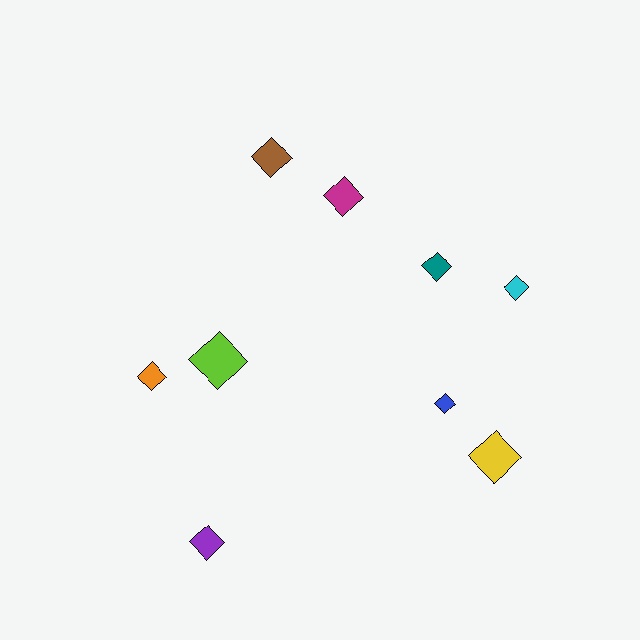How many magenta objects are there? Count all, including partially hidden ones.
There is 1 magenta object.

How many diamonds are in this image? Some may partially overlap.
There are 9 diamonds.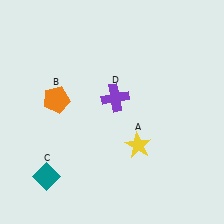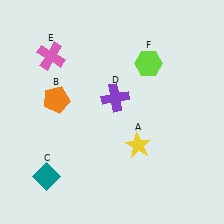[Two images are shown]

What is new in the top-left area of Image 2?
A pink cross (E) was added in the top-left area of Image 2.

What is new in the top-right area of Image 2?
A lime hexagon (F) was added in the top-right area of Image 2.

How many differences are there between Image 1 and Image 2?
There are 2 differences between the two images.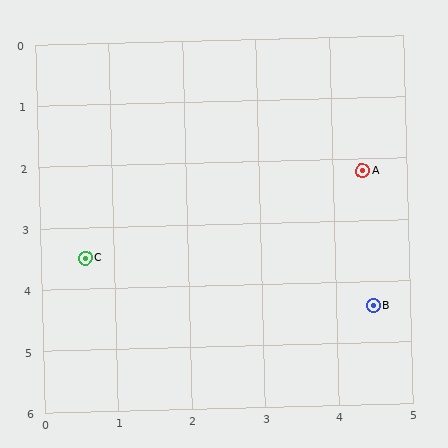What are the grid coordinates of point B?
Point B is at approximately (4.5, 4.4).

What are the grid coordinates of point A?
Point A is at approximately (4.4, 2.2).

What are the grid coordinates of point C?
Point C is at approximately (0.6, 3.5).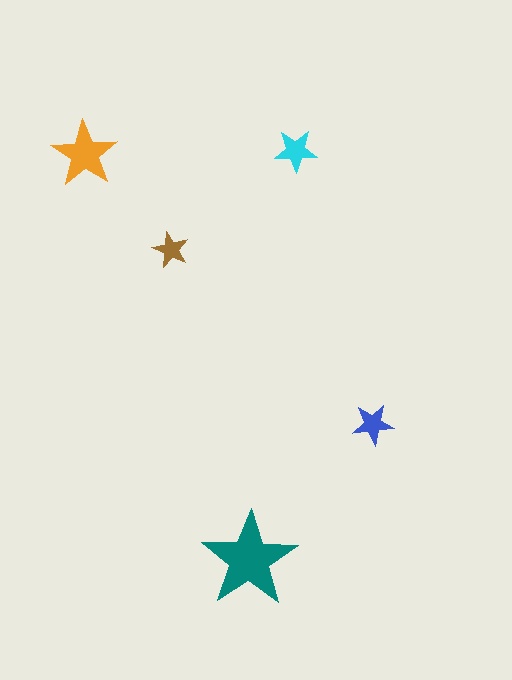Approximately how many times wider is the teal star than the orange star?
About 1.5 times wider.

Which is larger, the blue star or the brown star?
The blue one.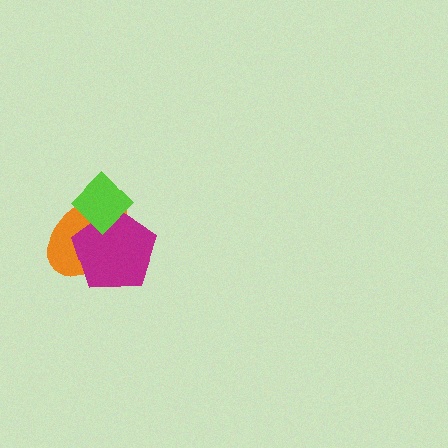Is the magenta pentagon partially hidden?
Yes, it is partially covered by another shape.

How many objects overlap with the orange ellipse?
2 objects overlap with the orange ellipse.